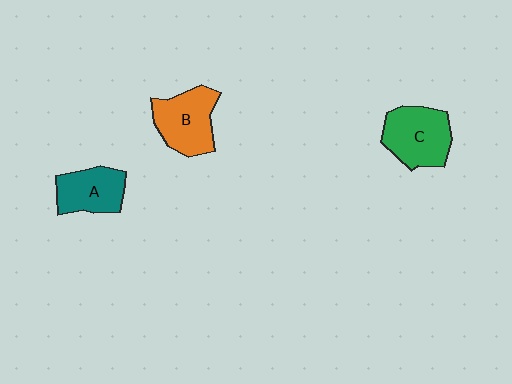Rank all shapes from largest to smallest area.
From largest to smallest: C (green), B (orange), A (teal).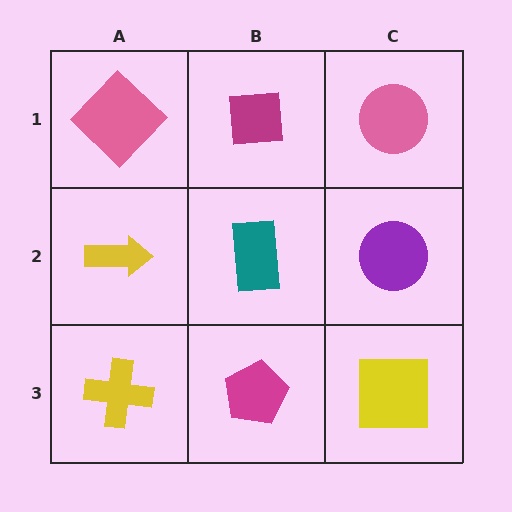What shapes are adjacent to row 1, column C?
A purple circle (row 2, column C), a magenta square (row 1, column B).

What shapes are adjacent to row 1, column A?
A yellow arrow (row 2, column A), a magenta square (row 1, column B).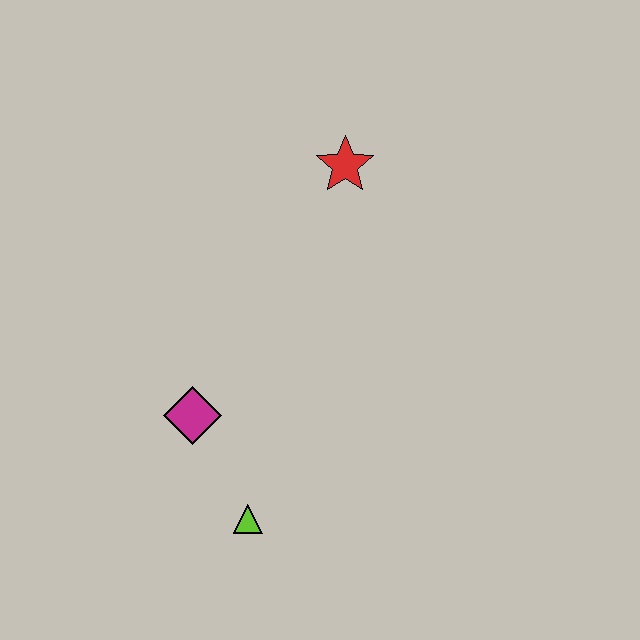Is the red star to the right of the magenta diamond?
Yes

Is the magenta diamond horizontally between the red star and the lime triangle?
No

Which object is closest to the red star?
The magenta diamond is closest to the red star.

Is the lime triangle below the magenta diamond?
Yes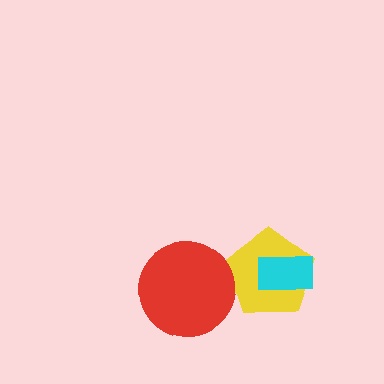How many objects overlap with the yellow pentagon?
2 objects overlap with the yellow pentagon.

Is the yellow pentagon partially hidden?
Yes, it is partially covered by another shape.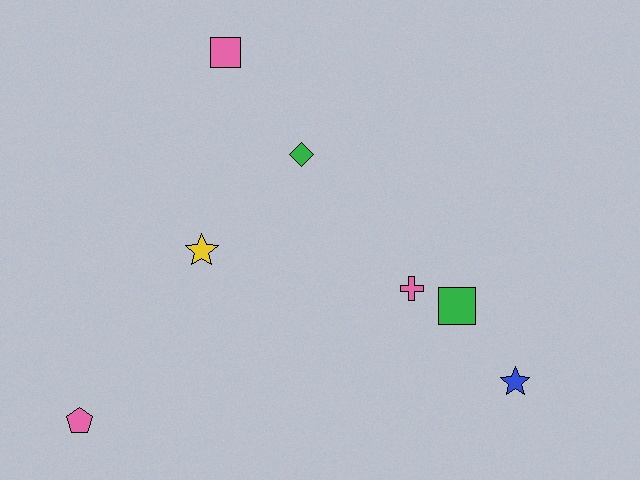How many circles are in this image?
There are no circles.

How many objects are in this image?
There are 7 objects.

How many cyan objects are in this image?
There are no cyan objects.